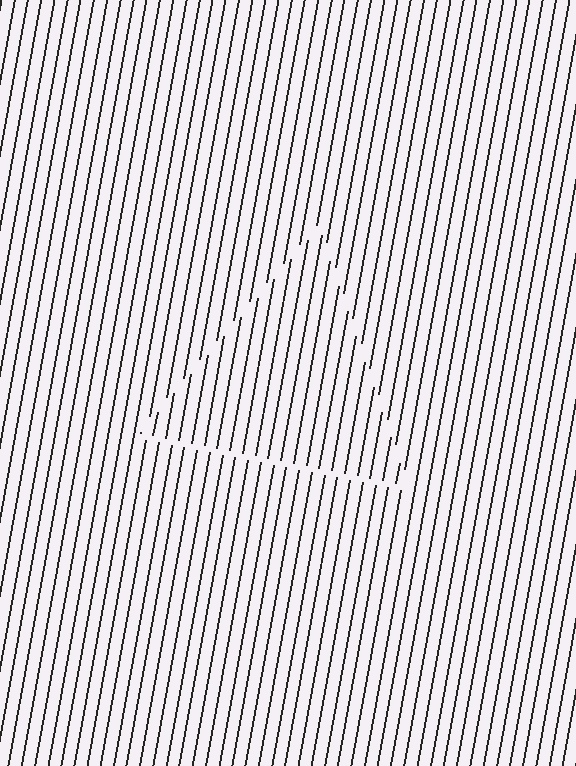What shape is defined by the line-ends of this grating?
An illusory triangle. The interior of the shape contains the same grating, shifted by half a period — the contour is defined by the phase discontinuity where line-ends from the inner and outer gratings abut.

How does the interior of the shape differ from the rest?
The interior of the shape contains the same grating, shifted by half a period — the contour is defined by the phase discontinuity where line-ends from the inner and outer gratings abut.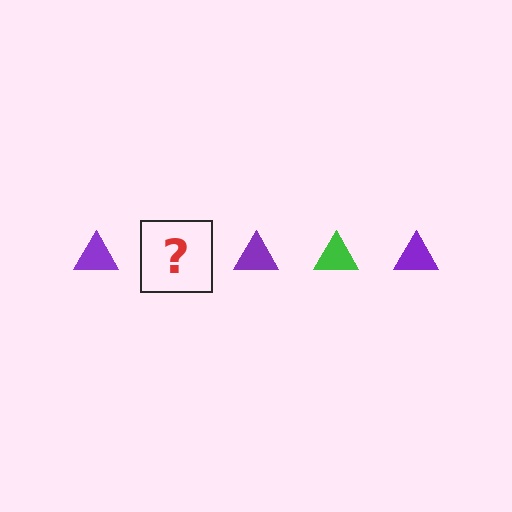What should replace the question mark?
The question mark should be replaced with a green triangle.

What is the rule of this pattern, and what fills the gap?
The rule is that the pattern cycles through purple, green triangles. The gap should be filled with a green triangle.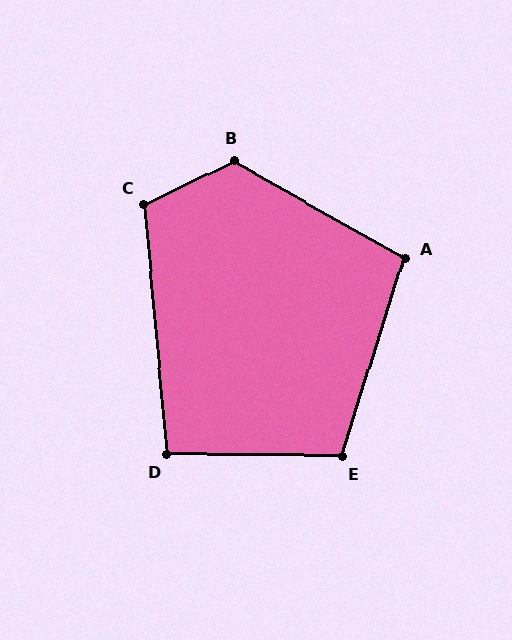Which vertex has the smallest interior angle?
D, at approximately 96 degrees.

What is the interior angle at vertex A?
Approximately 102 degrees (obtuse).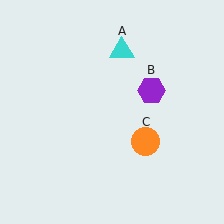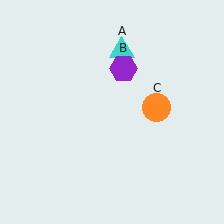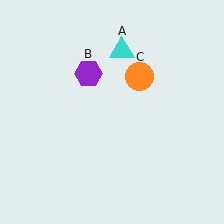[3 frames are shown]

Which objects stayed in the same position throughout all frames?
Cyan triangle (object A) remained stationary.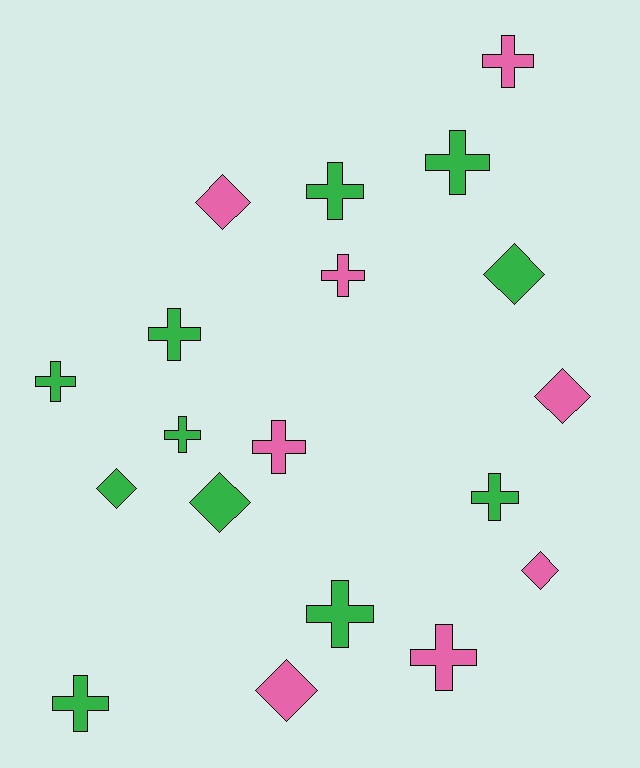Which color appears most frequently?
Green, with 11 objects.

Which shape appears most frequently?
Cross, with 12 objects.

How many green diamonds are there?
There are 3 green diamonds.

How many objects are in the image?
There are 19 objects.